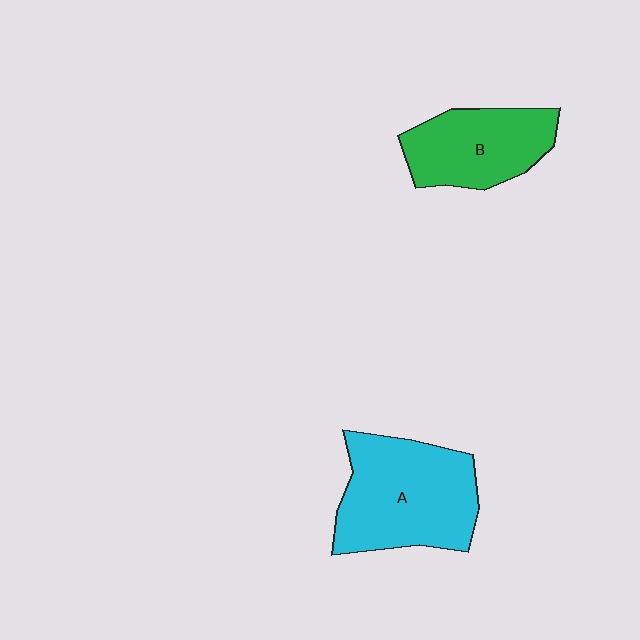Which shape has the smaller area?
Shape B (green).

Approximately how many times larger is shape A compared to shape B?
Approximately 1.4 times.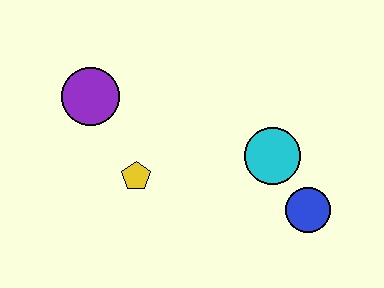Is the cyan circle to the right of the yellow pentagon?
Yes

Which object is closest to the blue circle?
The cyan circle is closest to the blue circle.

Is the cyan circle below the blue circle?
No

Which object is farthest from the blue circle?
The purple circle is farthest from the blue circle.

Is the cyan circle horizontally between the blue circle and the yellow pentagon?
Yes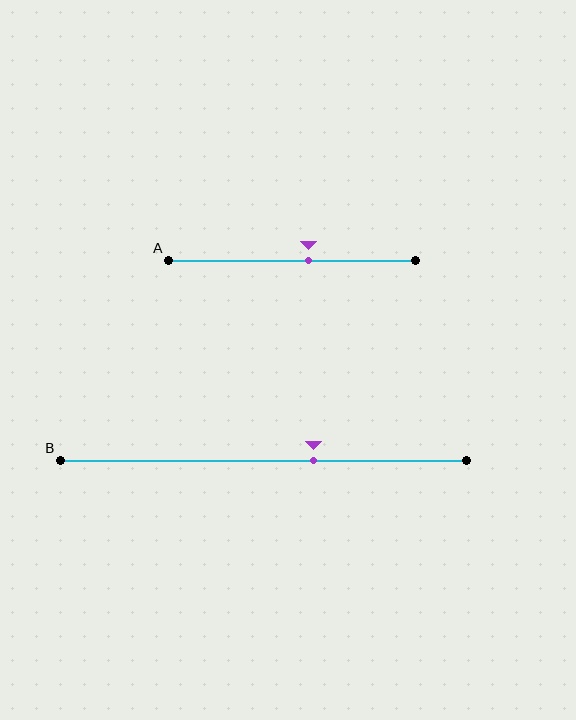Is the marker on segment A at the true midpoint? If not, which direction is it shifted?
No, the marker on segment A is shifted to the right by about 7% of the segment length.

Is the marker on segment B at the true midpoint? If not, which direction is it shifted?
No, the marker on segment B is shifted to the right by about 12% of the segment length.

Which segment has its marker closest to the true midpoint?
Segment A has its marker closest to the true midpoint.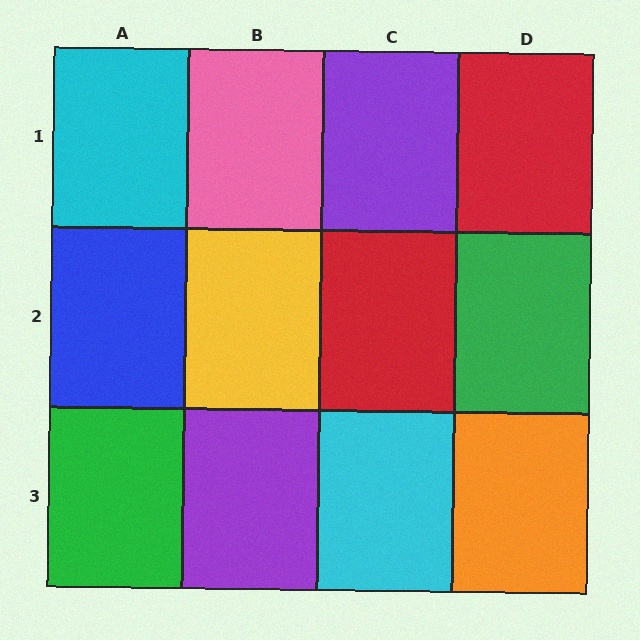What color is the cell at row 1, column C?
Purple.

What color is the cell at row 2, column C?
Red.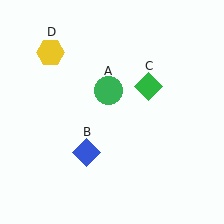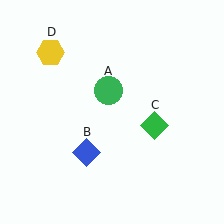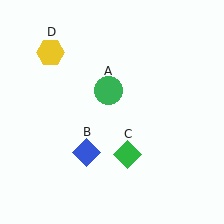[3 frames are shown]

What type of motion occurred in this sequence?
The green diamond (object C) rotated clockwise around the center of the scene.